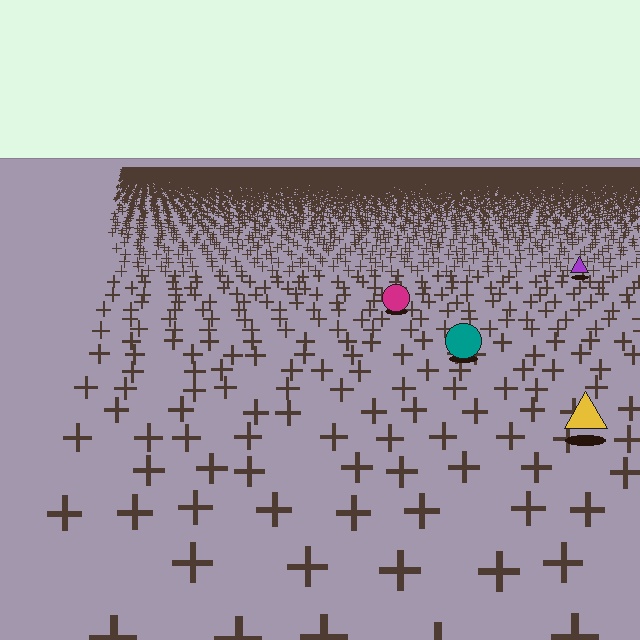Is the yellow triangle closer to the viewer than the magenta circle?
Yes. The yellow triangle is closer — you can tell from the texture gradient: the ground texture is coarser near it.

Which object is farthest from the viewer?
The purple triangle is farthest from the viewer. It appears smaller and the ground texture around it is denser.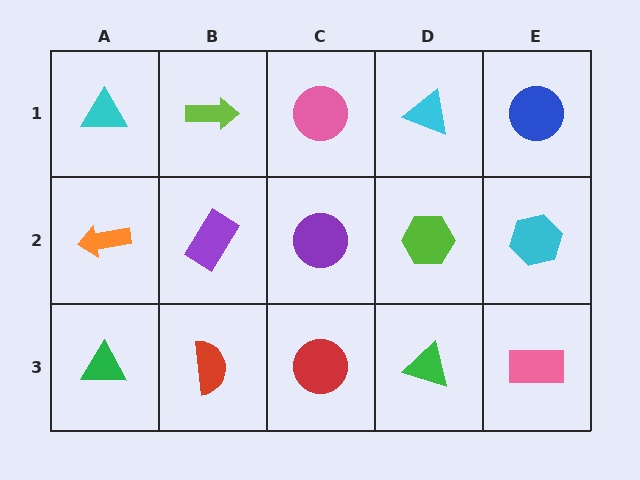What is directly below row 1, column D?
A lime hexagon.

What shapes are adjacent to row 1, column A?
An orange arrow (row 2, column A), a lime arrow (row 1, column B).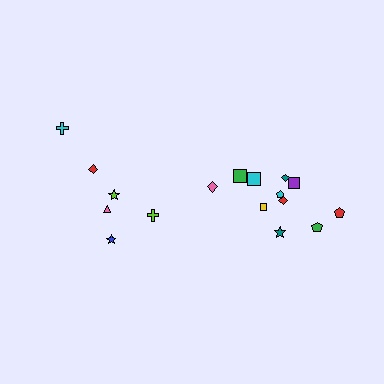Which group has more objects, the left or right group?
The right group.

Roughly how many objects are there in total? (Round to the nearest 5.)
Roughly 20 objects in total.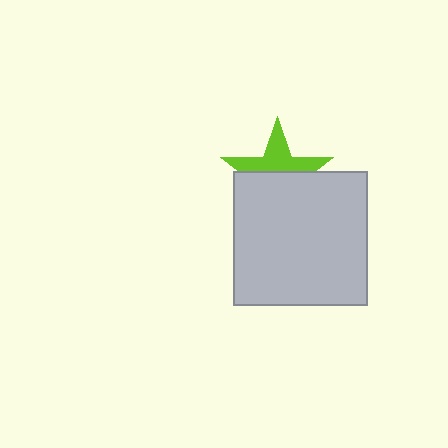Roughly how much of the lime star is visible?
About half of it is visible (roughly 46%).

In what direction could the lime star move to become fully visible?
The lime star could move up. That would shift it out from behind the light gray square entirely.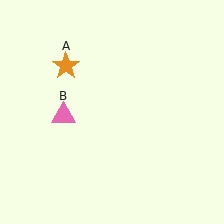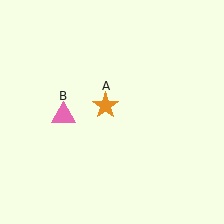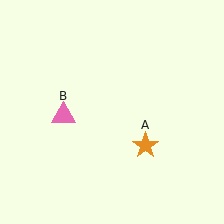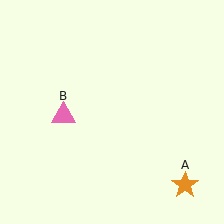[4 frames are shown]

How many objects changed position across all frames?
1 object changed position: orange star (object A).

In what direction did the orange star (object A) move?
The orange star (object A) moved down and to the right.